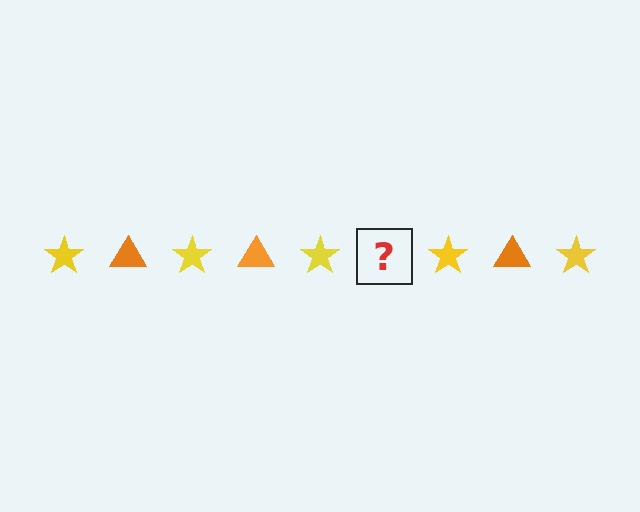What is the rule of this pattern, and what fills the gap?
The rule is that the pattern alternates between yellow star and orange triangle. The gap should be filled with an orange triangle.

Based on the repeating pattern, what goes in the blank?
The blank should be an orange triangle.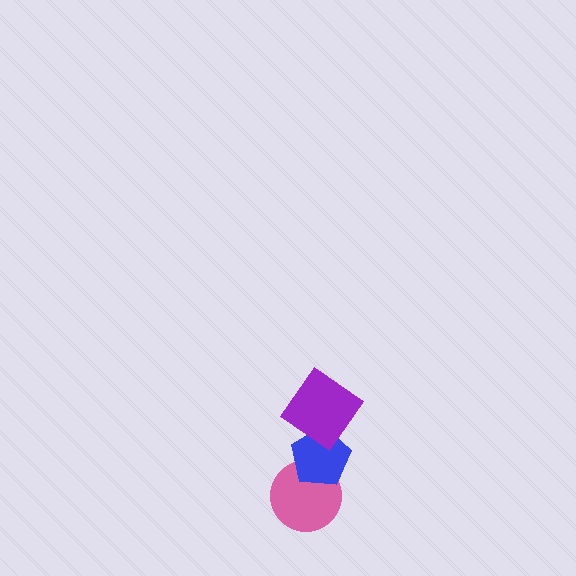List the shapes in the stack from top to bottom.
From top to bottom: the purple diamond, the blue pentagon, the pink circle.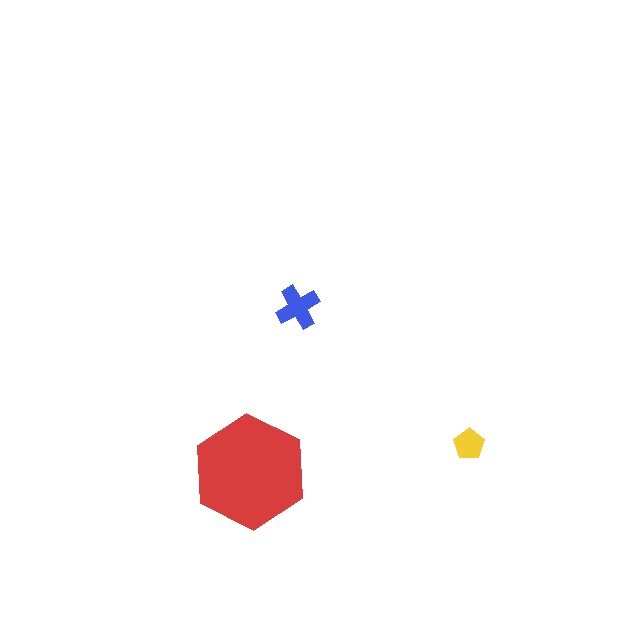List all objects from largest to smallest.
The red hexagon, the blue cross, the yellow pentagon.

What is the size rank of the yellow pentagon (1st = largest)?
3rd.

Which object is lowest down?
The red hexagon is bottommost.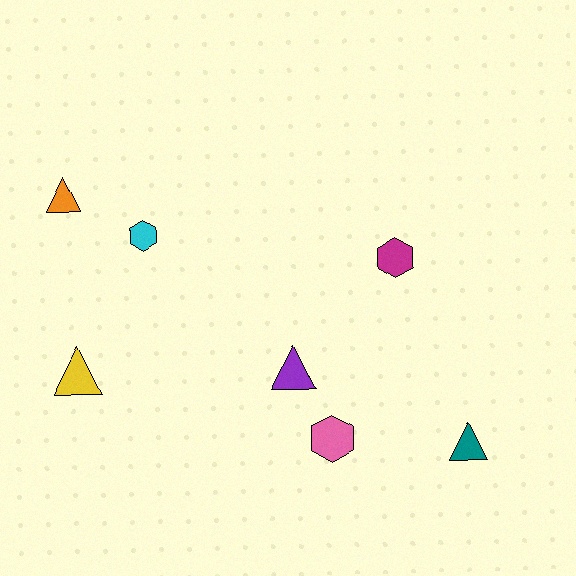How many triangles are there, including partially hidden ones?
There are 4 triangles.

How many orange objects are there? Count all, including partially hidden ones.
There is 1 orange object.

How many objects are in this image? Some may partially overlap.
There are 7 objects.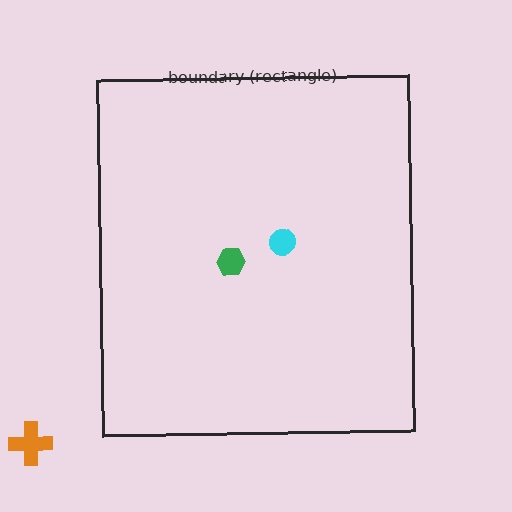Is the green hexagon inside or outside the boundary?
Inside.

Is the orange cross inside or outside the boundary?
Outside.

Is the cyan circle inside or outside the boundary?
Inside.